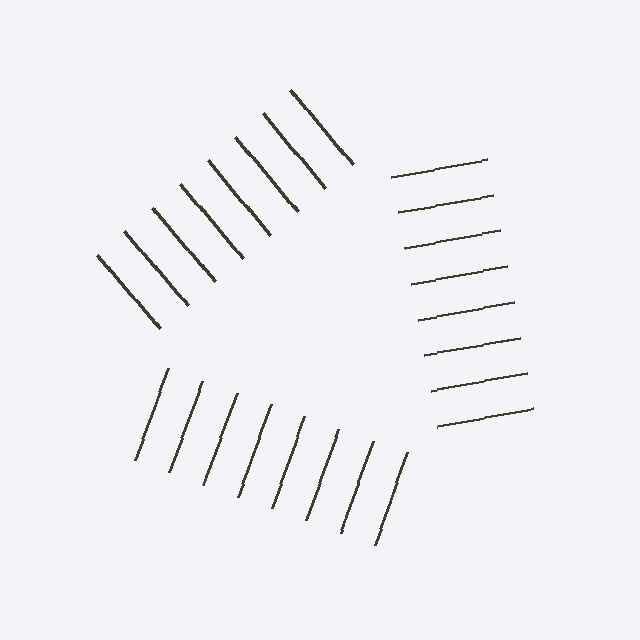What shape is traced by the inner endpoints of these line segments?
An illusory triangle — the line segments terminate on its edges but no continuous stroke is drawn.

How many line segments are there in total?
24 — 8 along each of the 3 edges.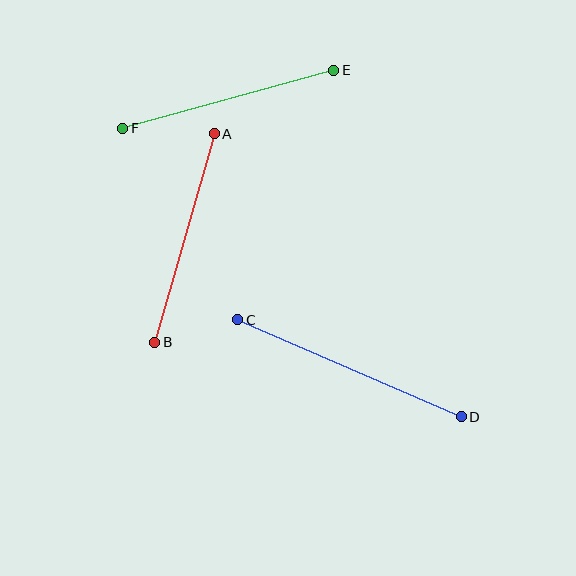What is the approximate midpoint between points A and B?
The midpoint is at approximately (185, 238) pixels.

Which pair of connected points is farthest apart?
Points C and D are farthest apart.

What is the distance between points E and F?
The distance is approximately 219 pixels.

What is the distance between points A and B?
The distance is approximately 217 pixels.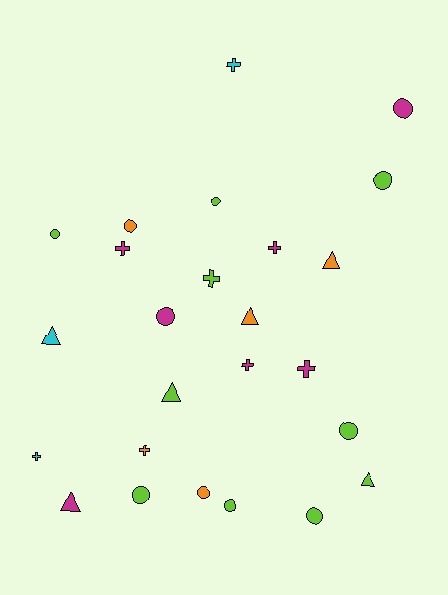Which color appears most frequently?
Lime, with 10 objects.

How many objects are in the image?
There are 25 objects.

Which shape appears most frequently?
Circle, with 11 objects.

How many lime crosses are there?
There is 1 lime cross.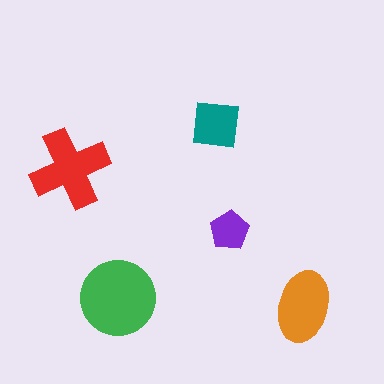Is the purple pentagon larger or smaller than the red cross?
Smaller.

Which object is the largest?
The green circle.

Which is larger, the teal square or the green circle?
The green circle.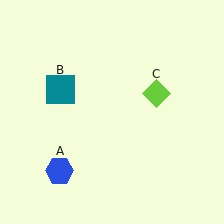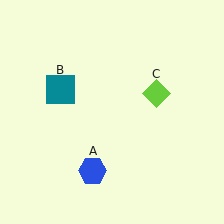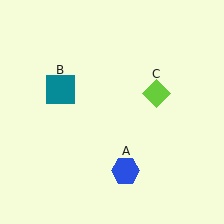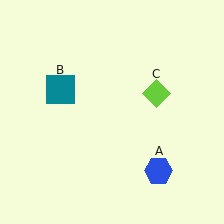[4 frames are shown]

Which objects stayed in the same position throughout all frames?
Teal square (object B) and lime diamond (object C) remained stationary.